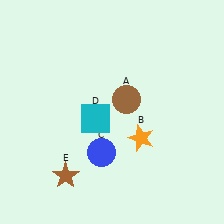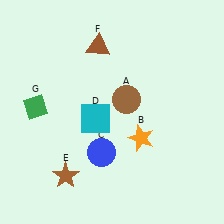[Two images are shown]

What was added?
A brown triangle (F), a green diamond (G) were added in Image 2.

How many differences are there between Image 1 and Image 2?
There are 2 differences between the two images.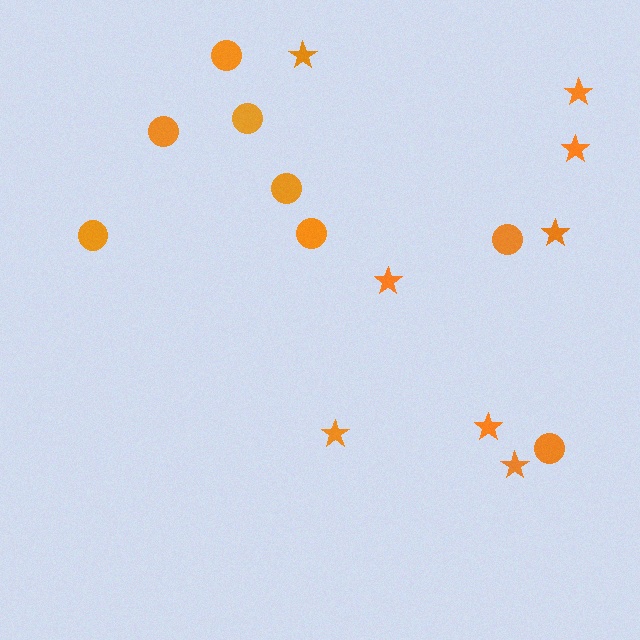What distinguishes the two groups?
There are 2 groups: one group of stars (8) and one group of circles (8).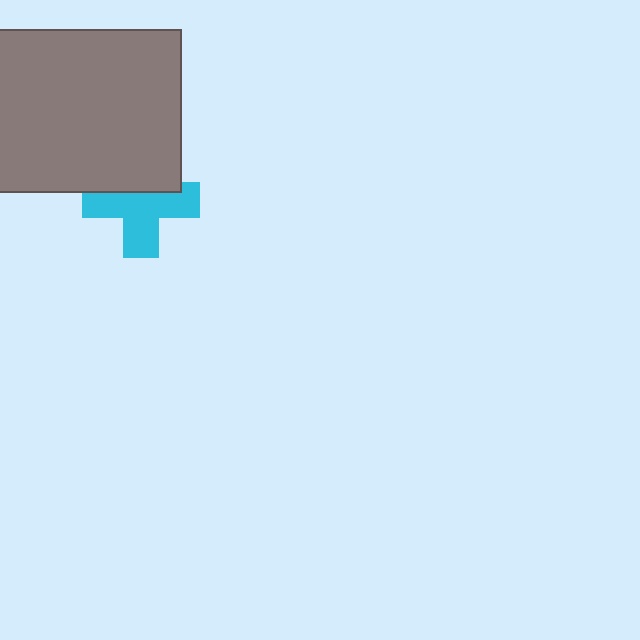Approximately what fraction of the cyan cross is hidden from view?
Roughly 37% of the cyan cross is hidden behind the gray rectangle.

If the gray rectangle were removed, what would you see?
You would see the complete cyan cross.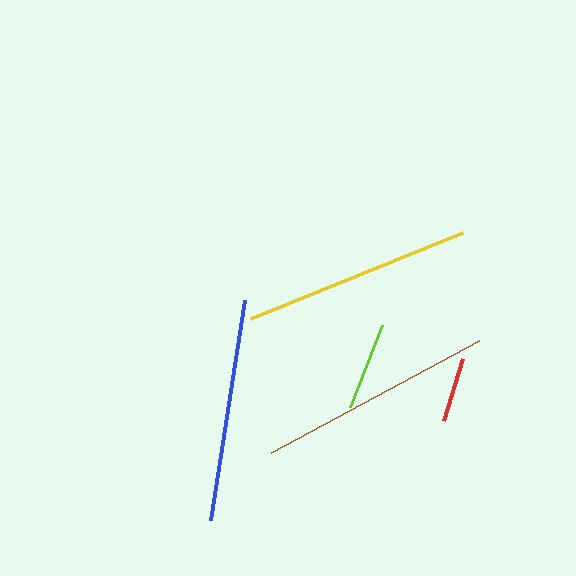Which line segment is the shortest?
The red line is the shortest at approximately 65 pixels.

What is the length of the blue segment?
The blue segment is approximately 223 pixels long.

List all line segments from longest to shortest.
From longest to shortest: brown, yellow, blue, lime, red.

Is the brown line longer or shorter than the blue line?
The brown line is longer than the blue line.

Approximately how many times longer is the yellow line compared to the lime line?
The yellow line is approximately 2.6 times the length of the lime line.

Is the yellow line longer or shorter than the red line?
The yellow line is longer than the red line.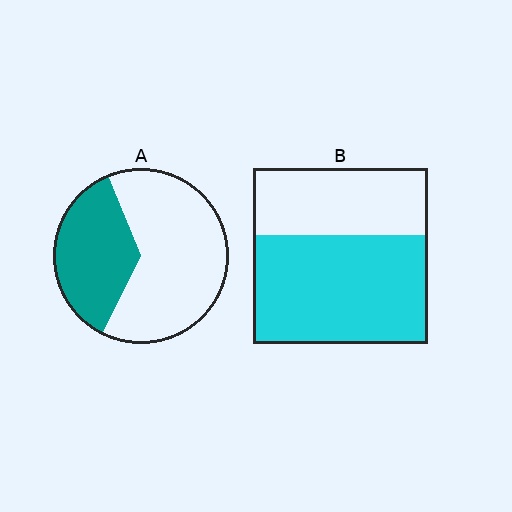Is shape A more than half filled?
No.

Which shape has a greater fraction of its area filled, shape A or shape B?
Shape B.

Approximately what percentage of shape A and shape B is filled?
A is approximately 35% and B is approximately 60%.